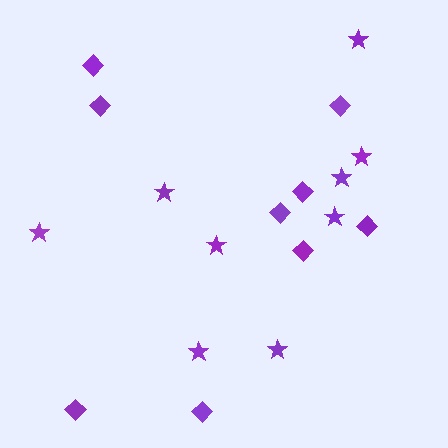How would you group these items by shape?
There are 2 groups: one group of diamonds (9) and one group of stars (9).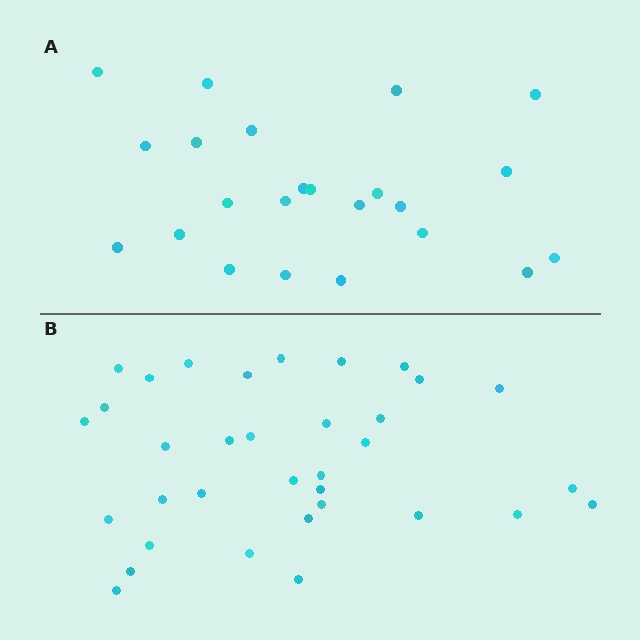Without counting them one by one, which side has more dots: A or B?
Region B (the bottom region) has more dots.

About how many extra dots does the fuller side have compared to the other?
Region B has roughly 12 or so more dots than region A.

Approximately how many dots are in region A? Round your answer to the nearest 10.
About 20 dots. (The exact count is 23, which rounds to 20.)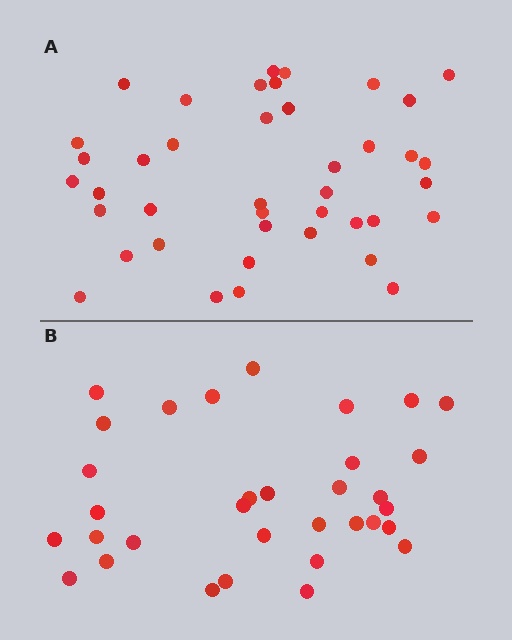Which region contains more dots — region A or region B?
Region A (the top region) has more dots.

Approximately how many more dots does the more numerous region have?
Region A has roughly 8 or so more dots than region B.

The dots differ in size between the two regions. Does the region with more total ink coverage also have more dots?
No. Region B has more total ink coverage because its dots are larger, but region A actually contains more individual dots. Total area can be misleading — the number of items is what matters here.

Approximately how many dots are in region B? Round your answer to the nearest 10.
About 30 dots. (The exact count is 33, which rounds to 30.)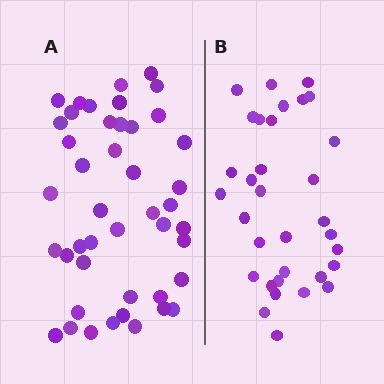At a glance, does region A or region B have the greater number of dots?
Region A (the left region) has more dots.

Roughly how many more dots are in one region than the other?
Region A has roughly 12 or so more dots than region B.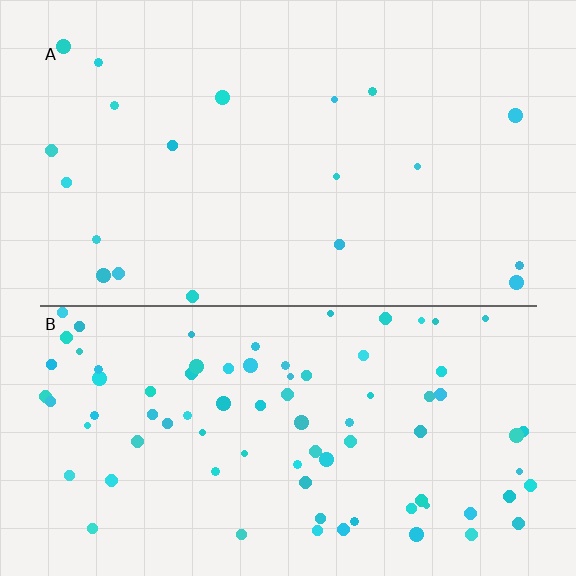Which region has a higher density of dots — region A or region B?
B (the bottom).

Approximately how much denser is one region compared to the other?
Approximately 4.3× — region B over region A.